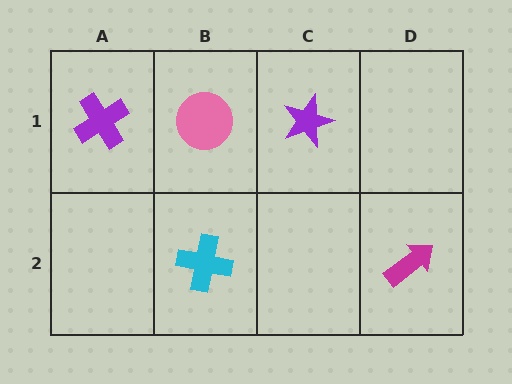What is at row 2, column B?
A cyan cross.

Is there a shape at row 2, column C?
No, that cell is empty.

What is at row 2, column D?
A magenta arrow.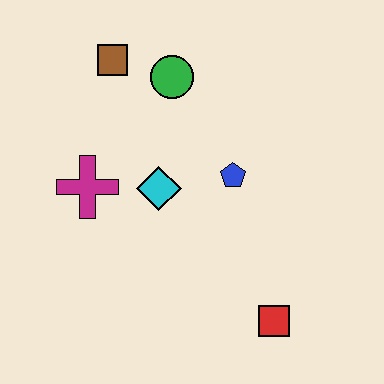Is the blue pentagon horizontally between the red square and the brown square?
Yes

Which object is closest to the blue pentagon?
The cyan diamond is closest to the blue pentagon.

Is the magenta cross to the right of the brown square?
No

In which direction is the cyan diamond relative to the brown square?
The cyan diamond is below the brown square.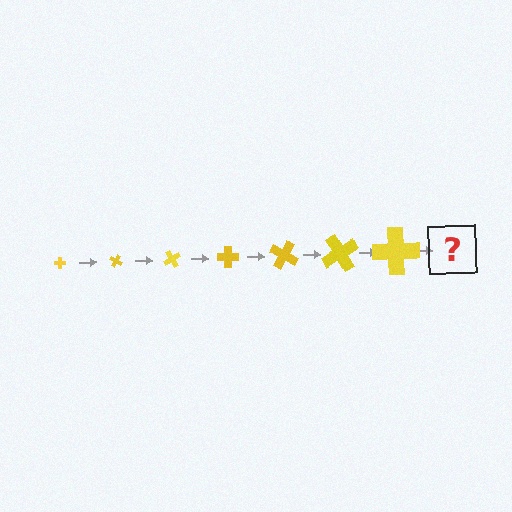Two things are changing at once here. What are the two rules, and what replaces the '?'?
The two rules are that the cross grows larger each step and it rotates 30 degrees each step. The '?' should be a cross, larger than the previous one and rotated 210 degrees from the start.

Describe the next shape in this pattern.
It should be a cross, larger than the previous one and rotated 210 degrees from the start.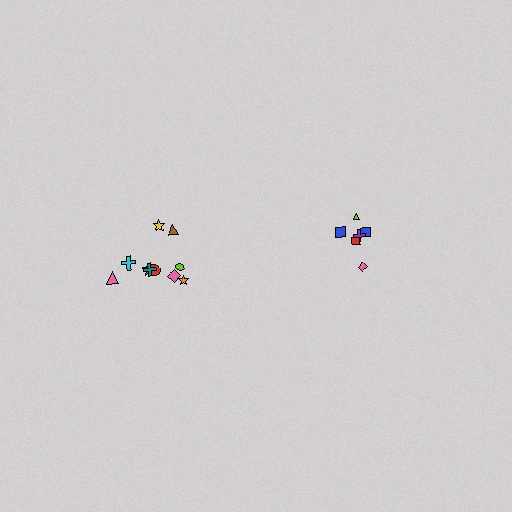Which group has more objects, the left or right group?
The left group.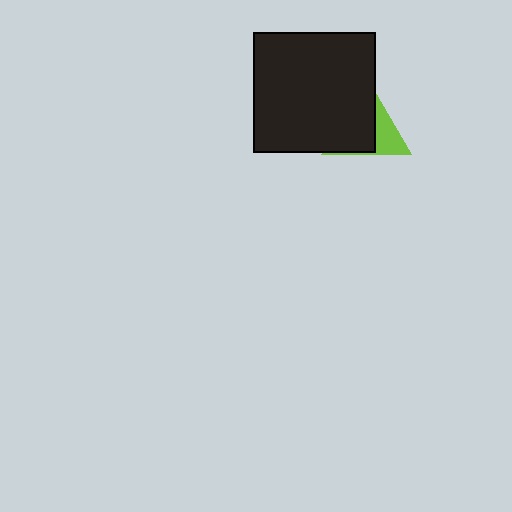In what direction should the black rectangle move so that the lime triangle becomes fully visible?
The black rectangle should move left. That is the shortest direction to clear the overlap and leave the lime triangle fully visible.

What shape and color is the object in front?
The object in front is a black rectangle.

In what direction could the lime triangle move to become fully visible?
The lime triangle could move right. That would shift it out from behind the black rectangle entirely.